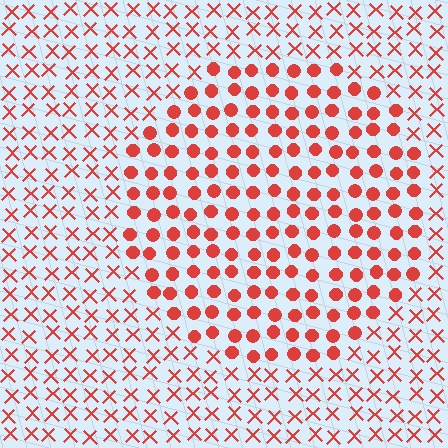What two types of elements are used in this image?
The image uses circles inside the circle region and X marks outside it.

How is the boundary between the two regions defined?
The boundary is defined by a change in element shape: circles inside vs. X marks outside. All elements share the same color and spacing.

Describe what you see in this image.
The image is filled with small red elements arranged in a uniform grid. A circle-shaped region contains circles, while the surrounding area contains X marks. The boundary is defined purely by the change in element shape.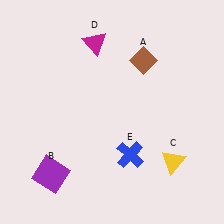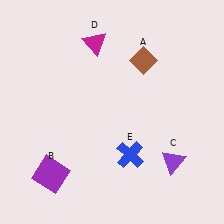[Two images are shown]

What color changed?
The triangle (C) changed from yellow in Image 1 to purple in Image 2.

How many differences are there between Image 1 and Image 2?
There is 1 difference between the two images.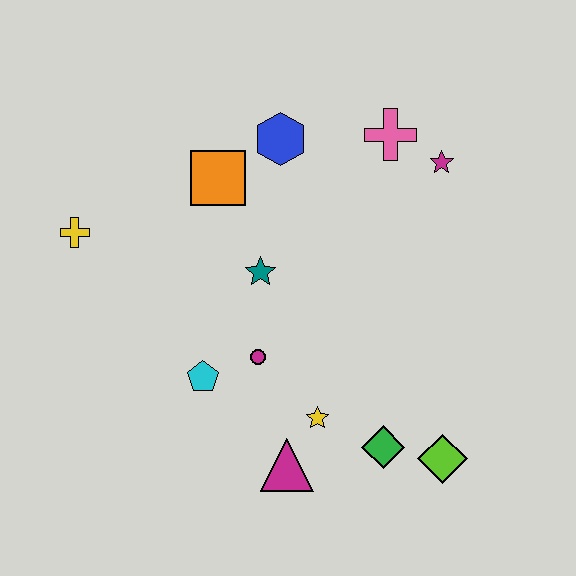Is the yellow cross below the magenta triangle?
No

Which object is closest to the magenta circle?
The cyan pentagon is closest to the magenta circle.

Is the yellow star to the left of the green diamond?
Yes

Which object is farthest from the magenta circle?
The magenta star is farthest from the magenta circle.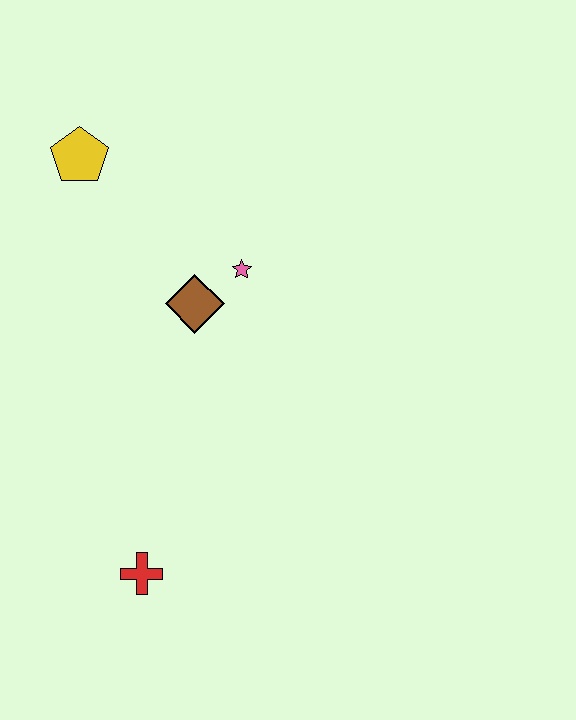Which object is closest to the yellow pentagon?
The brown diamond is closest to the yellow pentagon.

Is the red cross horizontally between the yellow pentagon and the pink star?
Yes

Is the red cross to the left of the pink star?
Yes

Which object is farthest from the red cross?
The yellow pentagon is farthest from the red cross.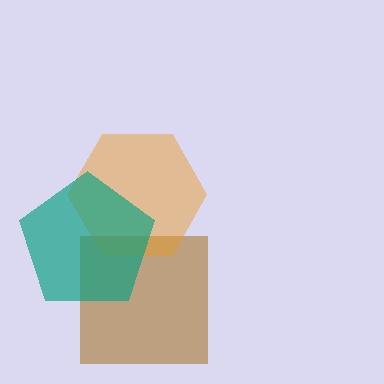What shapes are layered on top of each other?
The layered shapes are: a brown square, an orange hexagon, a teal pentagon.